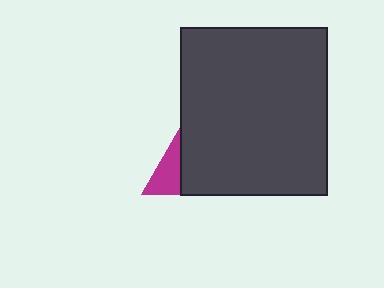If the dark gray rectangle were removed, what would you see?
You would see the complete magenta triangle.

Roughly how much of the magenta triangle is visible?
A small part of it is visible (roughly 36%).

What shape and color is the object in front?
The object in front is a dark gray rectangle.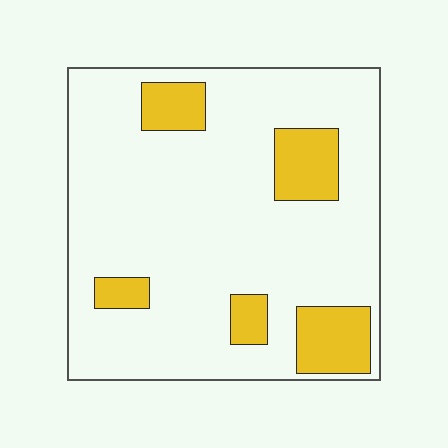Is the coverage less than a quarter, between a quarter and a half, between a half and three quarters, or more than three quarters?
Less than a quarter.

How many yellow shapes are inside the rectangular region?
5.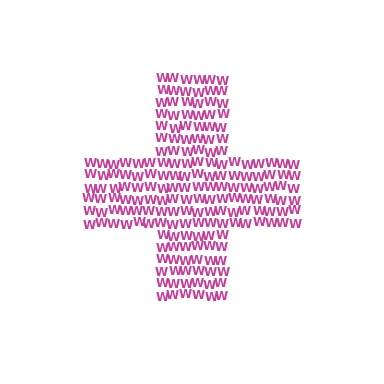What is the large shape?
The large shape is a cross.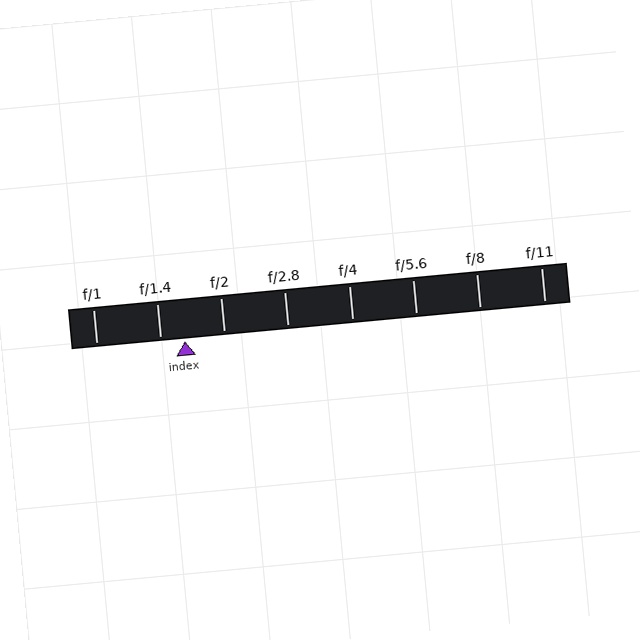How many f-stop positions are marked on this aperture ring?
There are 8 f-stop positions marked.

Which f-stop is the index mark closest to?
The index mark is closest to f/1.4.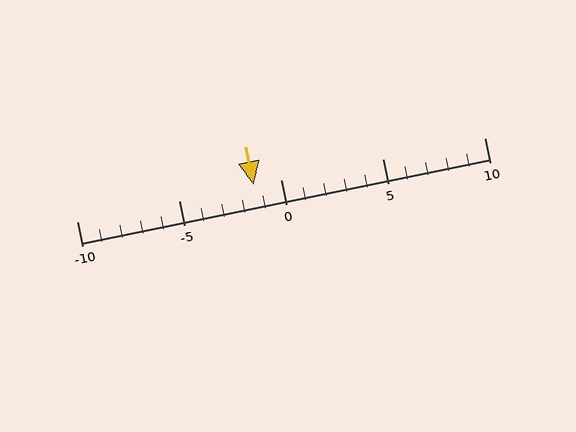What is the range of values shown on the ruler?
The ruler shows values from -10 to 10.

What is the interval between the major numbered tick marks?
The major tick marks are spaced 5 units apart.